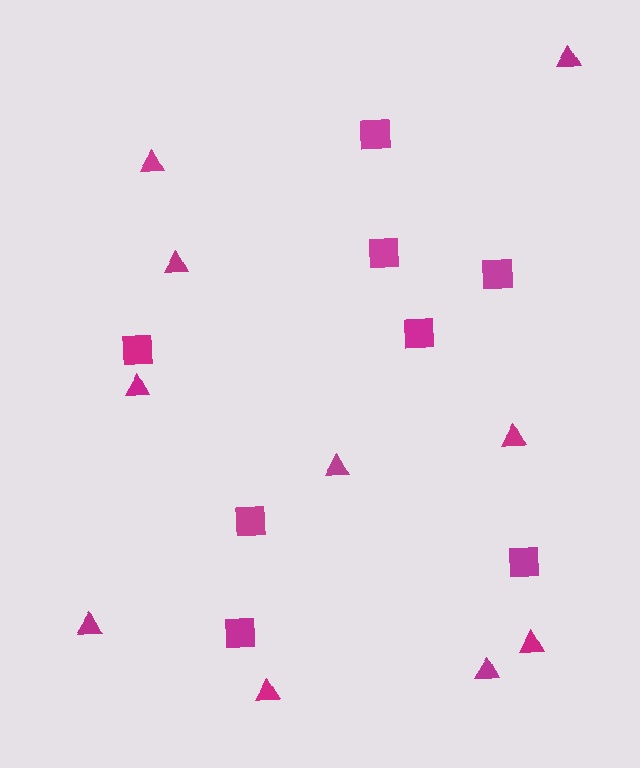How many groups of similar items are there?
There are 2 groups: one group of squares (8) and one group of triangles (10).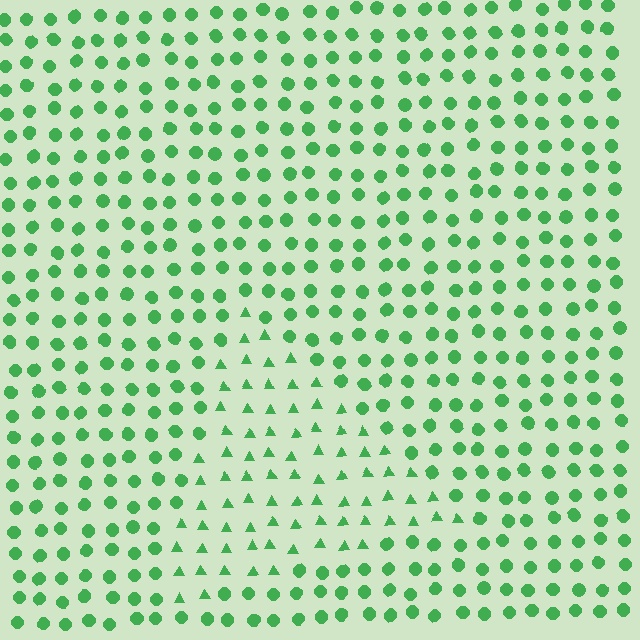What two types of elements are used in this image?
The image uses triangles inside the triangle region and circles outside it.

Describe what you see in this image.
The image is filled with small green elements arranged in a uniform grid. A triangle-shaped region contains triangles, while the surrounding area contains circles. The boundary is defined purely by the change in element shape.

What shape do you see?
I see a triangle.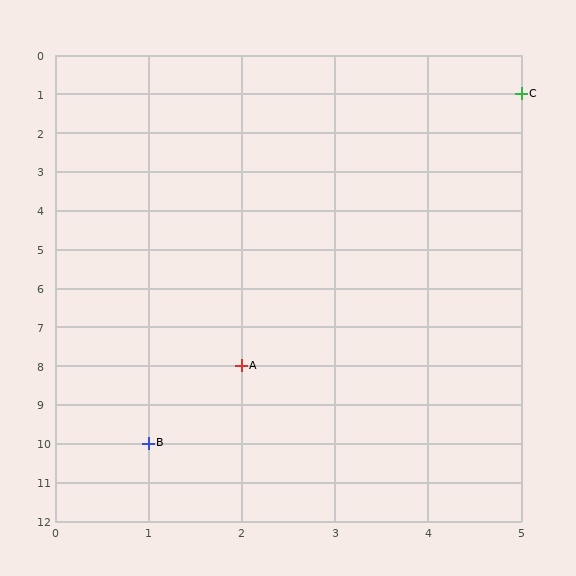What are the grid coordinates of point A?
Point A is at grid coordinates (2, 8).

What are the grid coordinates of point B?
Point B is at grid coordinates (1, 10).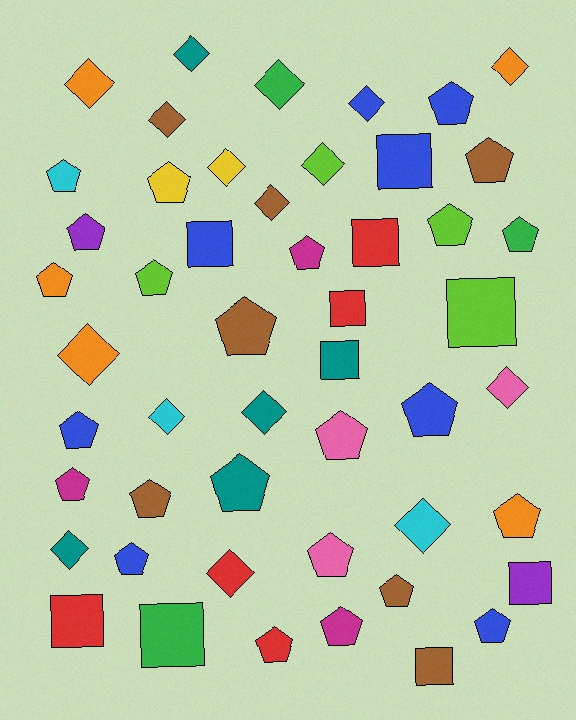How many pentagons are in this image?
There are 24 pentagons.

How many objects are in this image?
There are 50 objects.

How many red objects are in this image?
There are 5 red objects.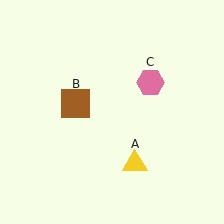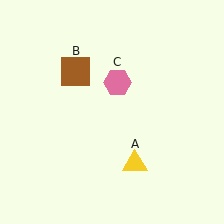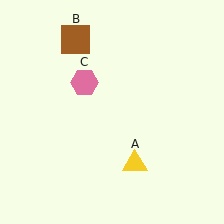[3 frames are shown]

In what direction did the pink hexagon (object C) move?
The pink hexagon (object C) moved left.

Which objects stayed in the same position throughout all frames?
Yellow triangle (object A) remained stationary.